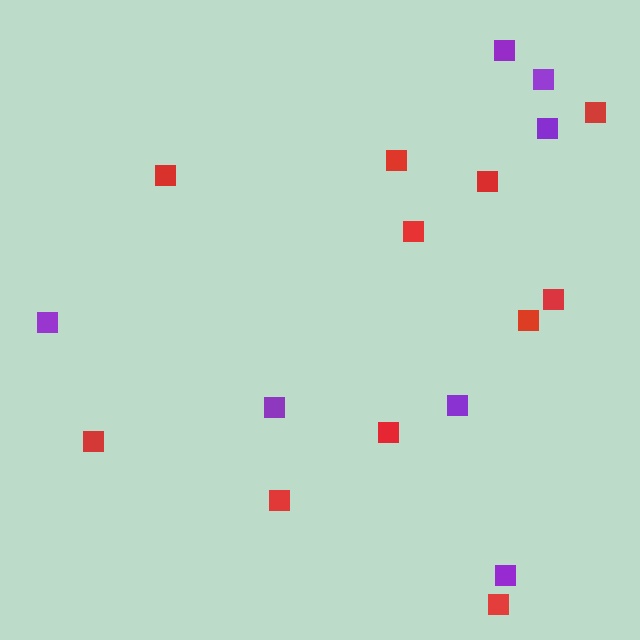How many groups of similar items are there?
There are 2 groups: one group of purple squares (7) and one group of red squares (11).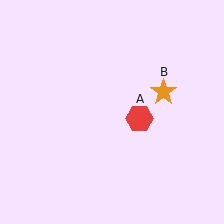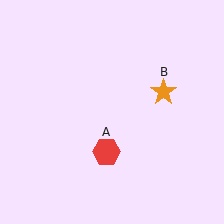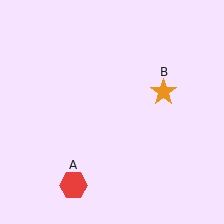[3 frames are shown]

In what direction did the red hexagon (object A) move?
The red hexagon (object A) moved down and to the left.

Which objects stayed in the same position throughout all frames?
Orange star (object B) remained stationary.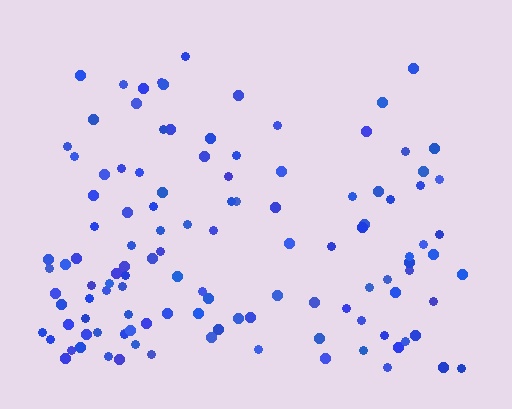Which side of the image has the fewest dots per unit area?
The top.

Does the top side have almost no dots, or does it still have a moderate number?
Still a moderate number, just noticeably fewer than the bottom.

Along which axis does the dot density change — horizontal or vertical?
Vertical.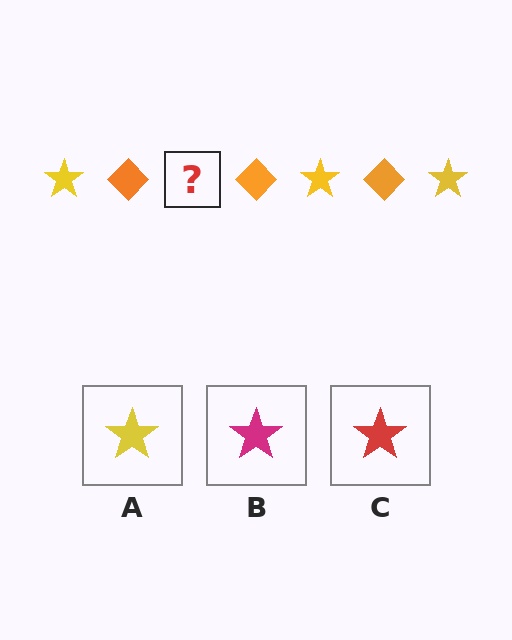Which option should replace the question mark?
Option A.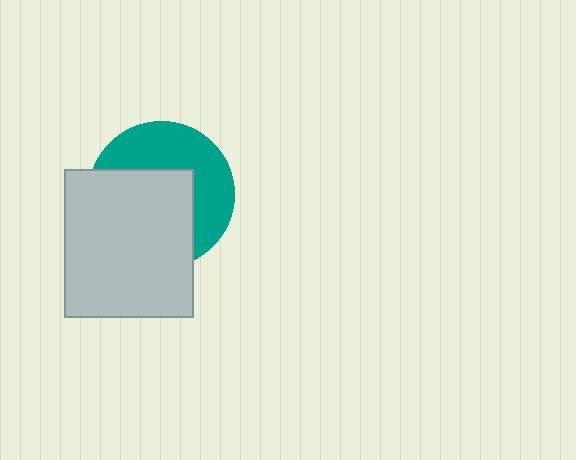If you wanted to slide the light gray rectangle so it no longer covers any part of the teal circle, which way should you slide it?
Slide it toward the lower-left — that is the most direct way to separate the two shapes.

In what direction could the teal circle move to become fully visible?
The teal circle could move toward the upper-right. That would shift it out from behind the light gray rectangle entirely.